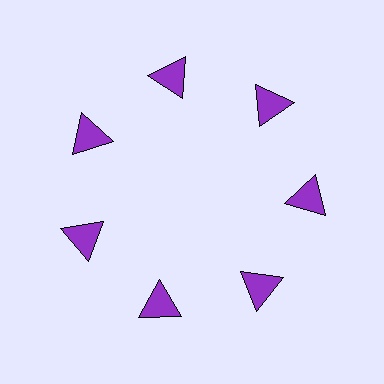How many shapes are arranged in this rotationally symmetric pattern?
There are 7 shapes, arranged in 7 groups of 1.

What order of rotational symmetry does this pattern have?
This pattern has 7-fold rotational symmetry.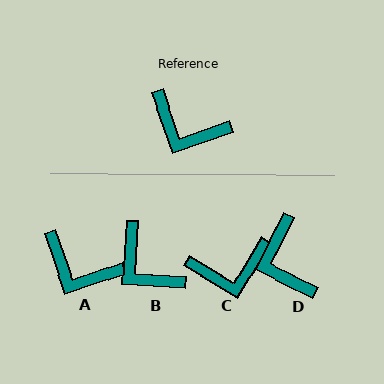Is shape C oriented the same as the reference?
No, it is off by about 40 degrees.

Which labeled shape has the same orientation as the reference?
A.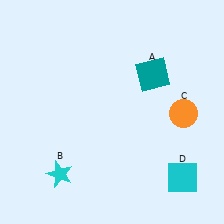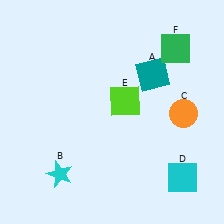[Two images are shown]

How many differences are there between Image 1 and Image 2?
There are 2 differences between the two images.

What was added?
A lime square (E), a green square (F) were added in Image 2.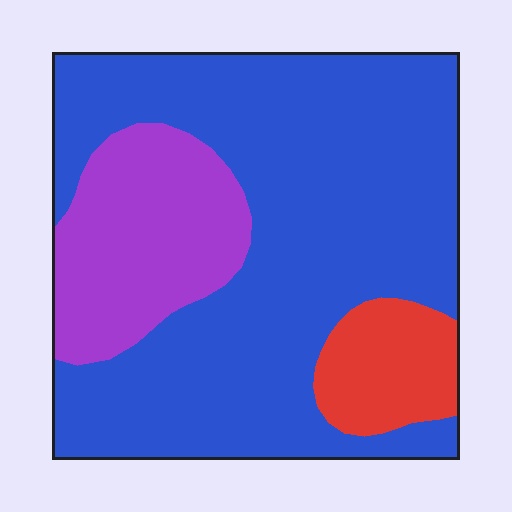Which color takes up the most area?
Blue, at roughly 70%.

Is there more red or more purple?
Purple.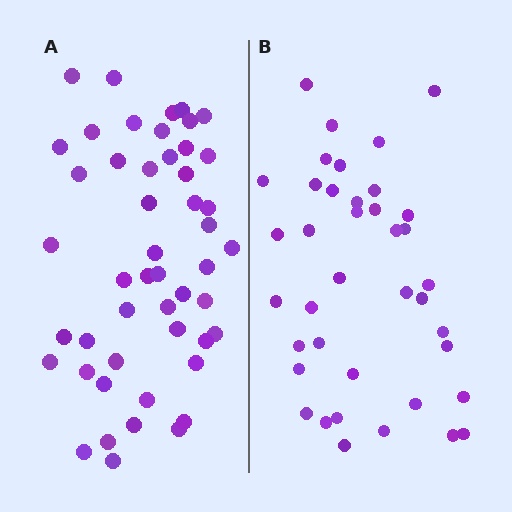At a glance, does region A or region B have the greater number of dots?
Region A (the left region) has more dots.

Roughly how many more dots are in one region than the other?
Region A has roughly 10 or so more dots than region B.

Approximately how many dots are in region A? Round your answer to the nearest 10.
About 50 dots. (The exact count is 49, which rounds to 50.)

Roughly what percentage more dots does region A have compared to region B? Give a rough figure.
About 25% more.